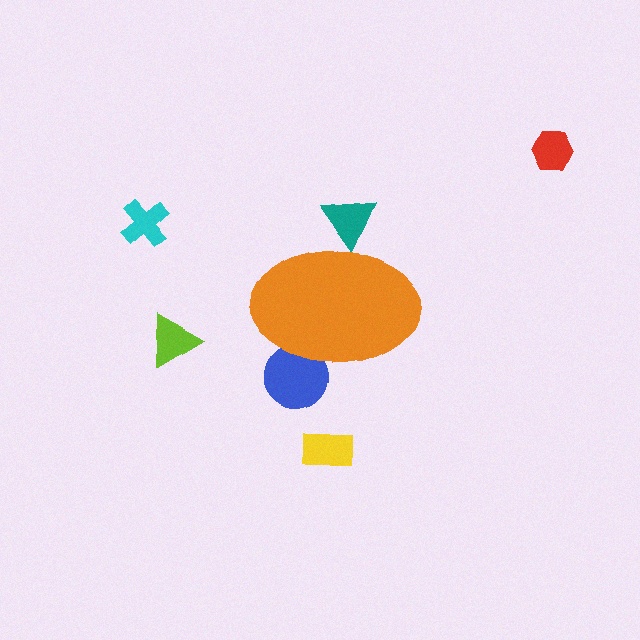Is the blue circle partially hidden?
Yes, the blue circle is partially hidden behind the orange ellipse.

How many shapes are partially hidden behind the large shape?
2 shapes are partially hidden.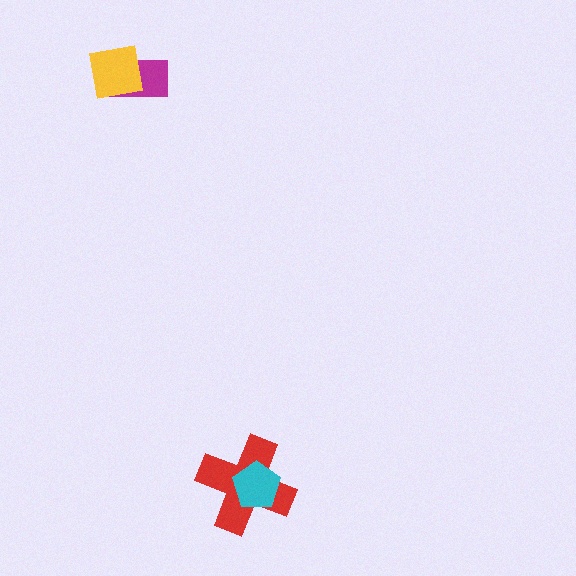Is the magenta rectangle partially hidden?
Yes, it is partially covered by another shape.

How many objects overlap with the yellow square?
1 object overlaps with the yellow square.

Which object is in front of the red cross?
The cyan pentagon is in front of the red cross.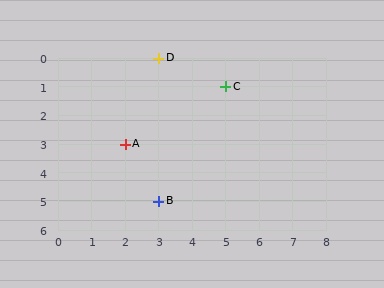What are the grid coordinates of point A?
Point A is at grid coordinates (2, 3).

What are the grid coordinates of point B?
Point B is at grid coordinates (3, 5).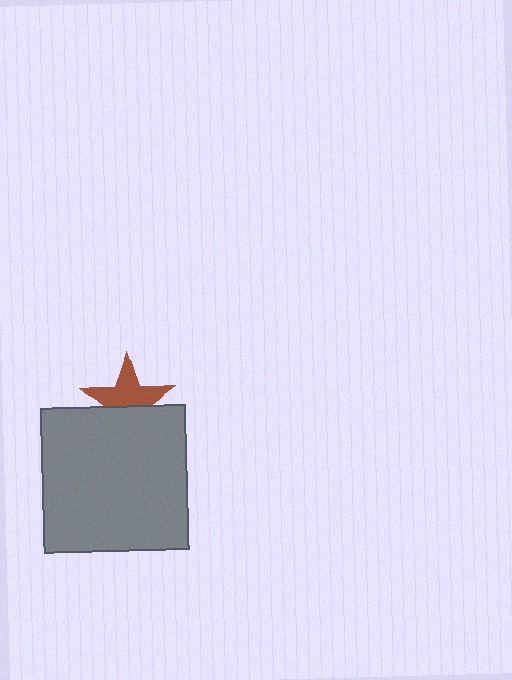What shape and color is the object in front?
The object in front is a gray square.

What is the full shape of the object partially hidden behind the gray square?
The partially hidden object is a brown star.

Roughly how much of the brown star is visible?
About half of it is visible (roughly 57%).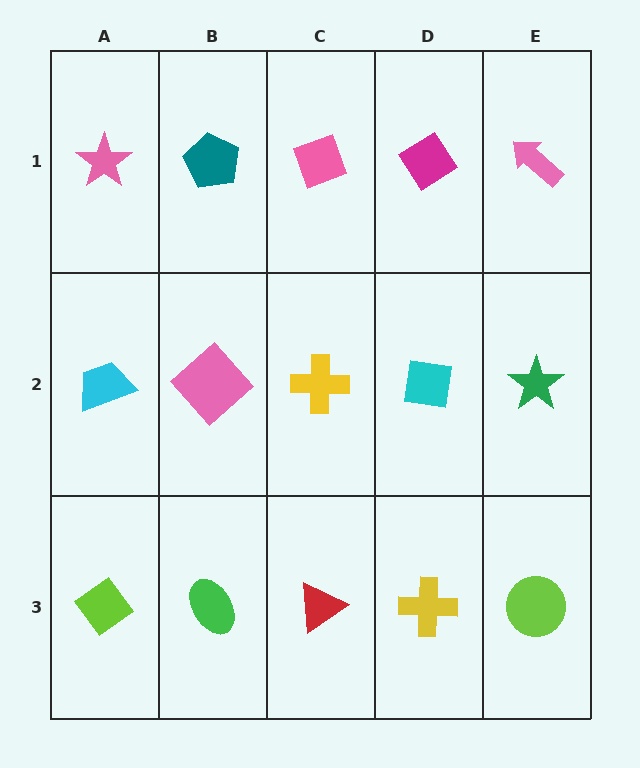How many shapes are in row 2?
5 shapes.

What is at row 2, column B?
A pink diamond.